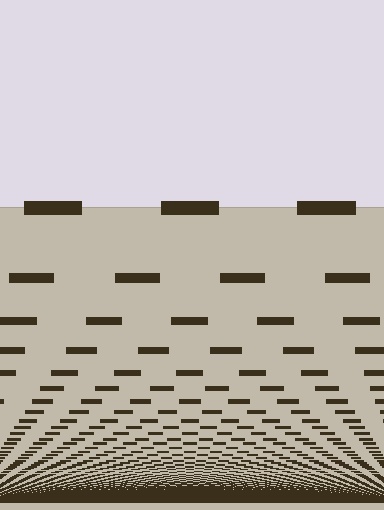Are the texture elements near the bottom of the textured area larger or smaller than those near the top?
Smaller. The gradient is inverted — elements near the bottom are smaller and denser.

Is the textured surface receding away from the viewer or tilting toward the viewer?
The surface appears to tilt toward the viewer. Texture elements get larger and sparser toward the top.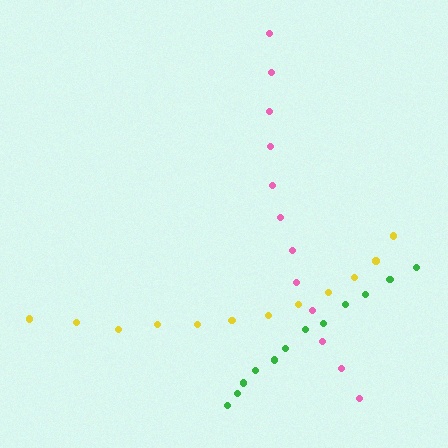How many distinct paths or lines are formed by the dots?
There are 3 distinct paths.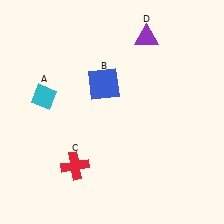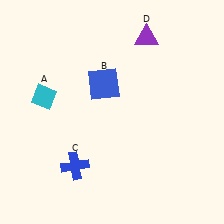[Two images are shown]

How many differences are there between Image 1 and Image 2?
There is 1 difference between the two images.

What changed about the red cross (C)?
In Image 1, C is red. In Image 2, it changed to blue.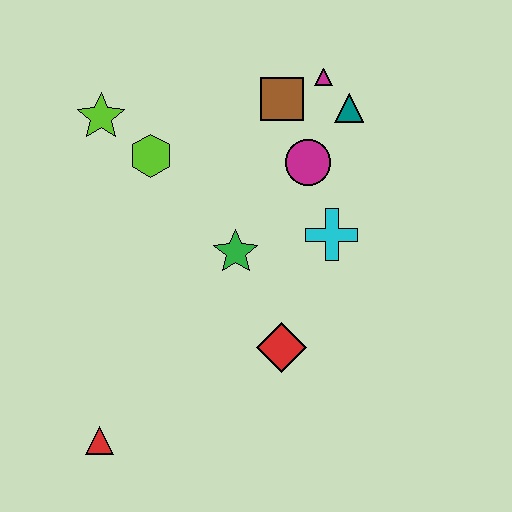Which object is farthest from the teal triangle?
The red triangle is farthest from the teal triangle.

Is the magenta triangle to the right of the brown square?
Yes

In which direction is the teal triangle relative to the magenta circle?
The teal triangle is above the magenta circle.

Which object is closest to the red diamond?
The green star is closest to the red diamond.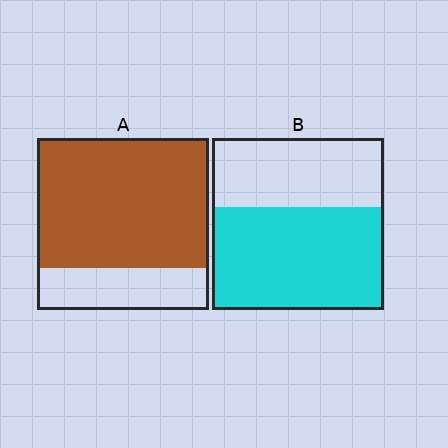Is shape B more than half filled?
Yes.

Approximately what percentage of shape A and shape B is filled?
A is approximately 75% and B is approximately 60%.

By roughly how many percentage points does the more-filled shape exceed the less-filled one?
By roughly 15 percentage points (A over B).